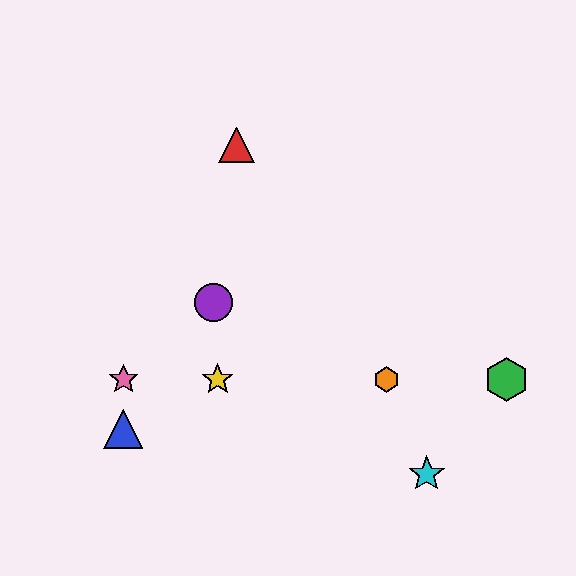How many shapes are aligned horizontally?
4 shapes (the green hexagon, the yellow star, the orange hexagon, the pink star) are aligned horizontally.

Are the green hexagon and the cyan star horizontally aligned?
No, the green hexagon is at y≈379 and the cyan star is at y≈474.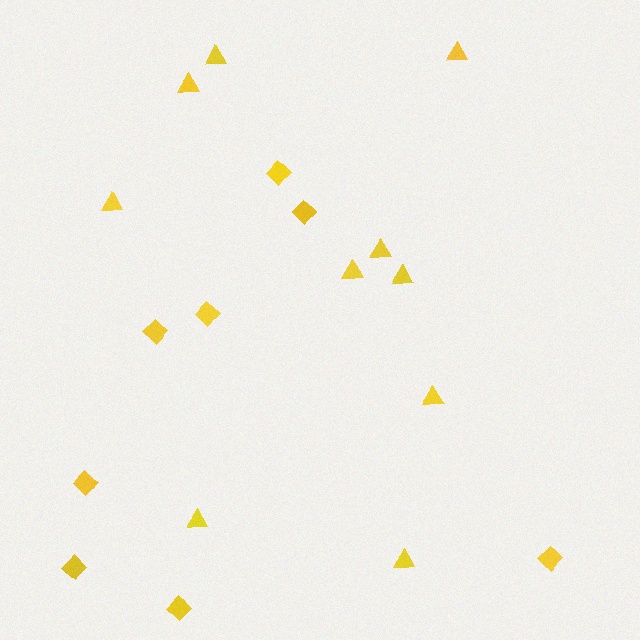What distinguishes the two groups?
There are 2 groups: one group of triangles (10) and one group of diamonds (8).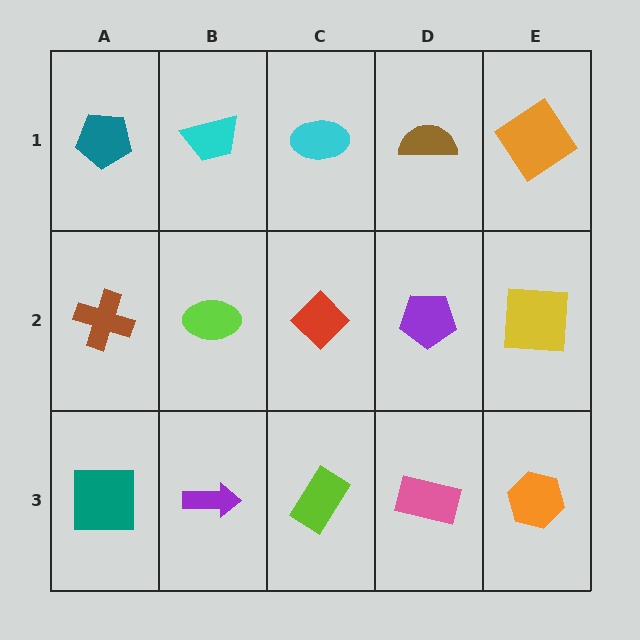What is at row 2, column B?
A lime ellipse.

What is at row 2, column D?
A purple pentagon.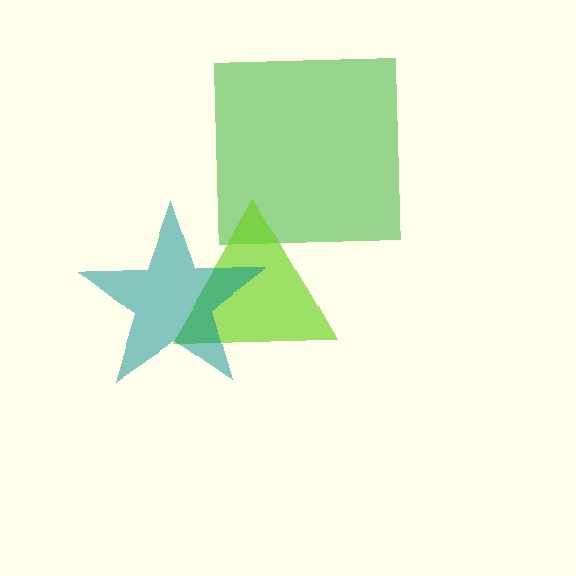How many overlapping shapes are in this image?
There are 3 overlapping shapes in the image.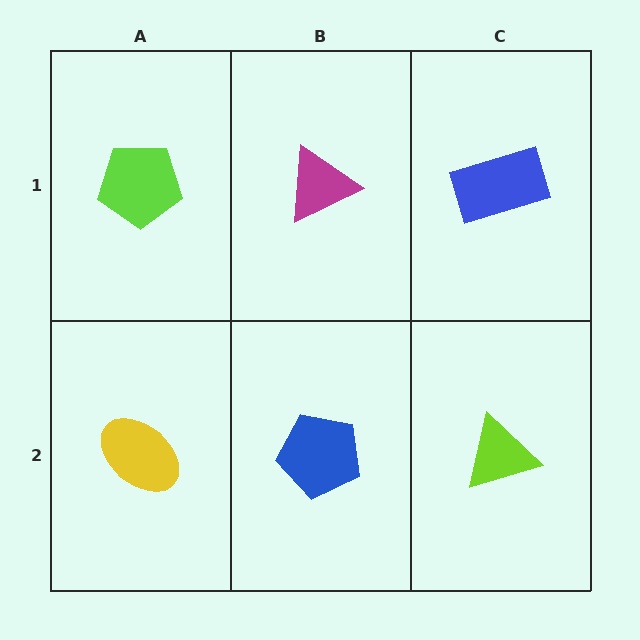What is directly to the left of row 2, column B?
A yellow ellipse.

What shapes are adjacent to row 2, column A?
A lime pentagon (row 1, column A), a blue pentagon (row 2, column B).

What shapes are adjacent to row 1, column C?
A lime triangle (row 2, column C), a magenta triangle (row 1, column B).